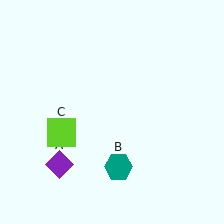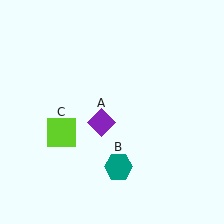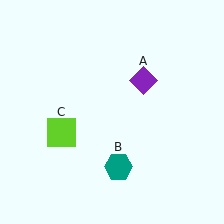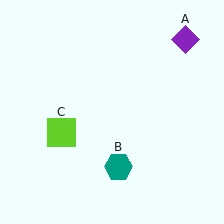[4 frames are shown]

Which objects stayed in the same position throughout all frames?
Teal hexagon (object B) and lime square (object C) remained stationary.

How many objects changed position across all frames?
1 object changed position: purple diamond (object A).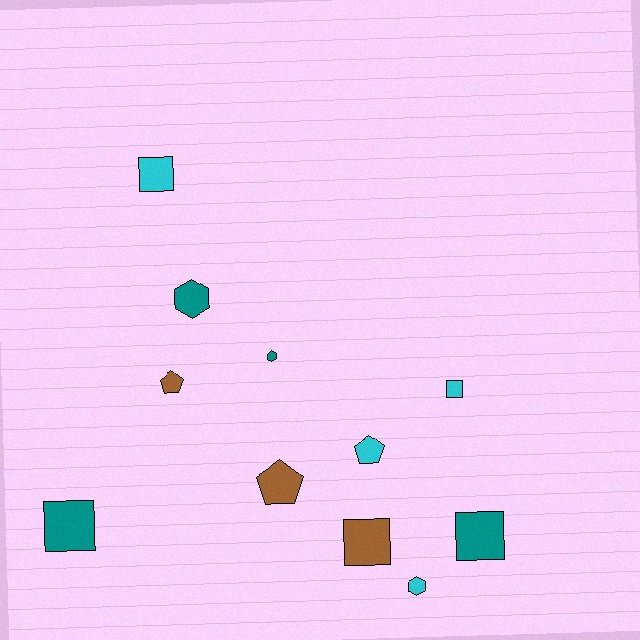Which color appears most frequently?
Teal, with 4 objects.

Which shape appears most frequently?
Square, with 5 objects.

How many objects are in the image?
There are 11 objects.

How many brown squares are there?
There is 1 brown square.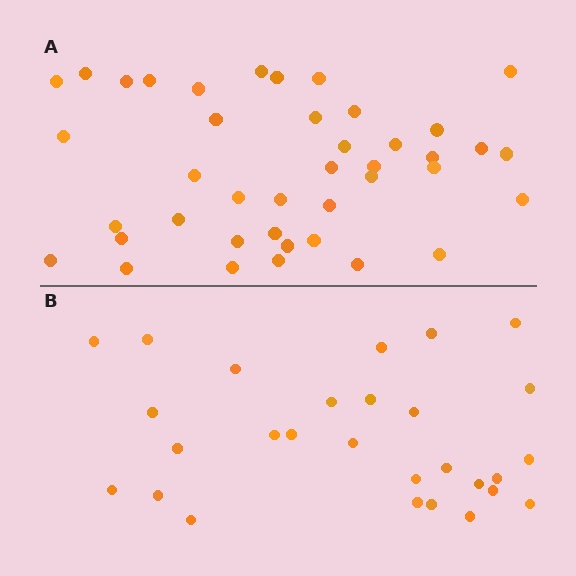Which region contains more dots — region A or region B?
Region A (the top region) has more dots.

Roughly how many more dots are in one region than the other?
Region A has approximately 15 more dots than region B.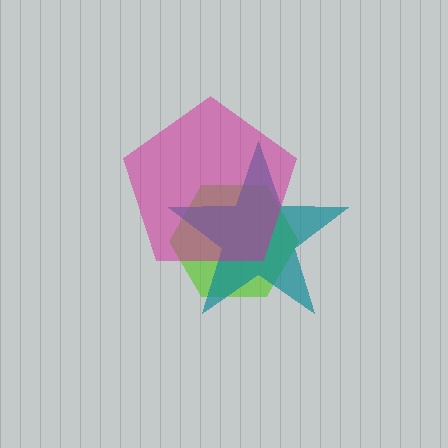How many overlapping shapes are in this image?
There are 3 overlapping shapes in the image.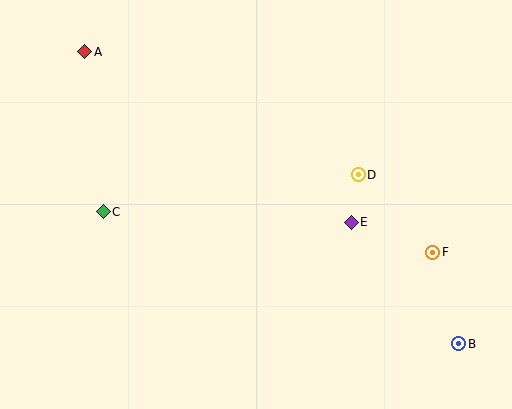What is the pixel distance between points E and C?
The distance between E and C is 248 pixels.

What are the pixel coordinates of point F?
Point F is at (433, 252).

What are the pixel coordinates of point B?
Point B is at (459, 344).